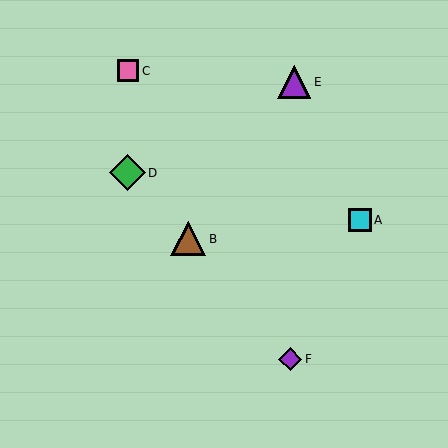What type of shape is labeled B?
Shape B is a brown triangle.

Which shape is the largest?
The green diamond (labeled D) is the largest.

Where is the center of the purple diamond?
The center of the purple diamond is at (290, 359).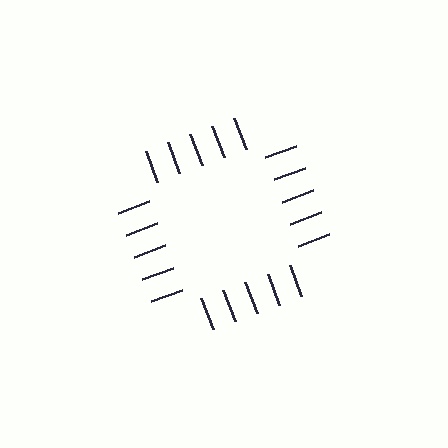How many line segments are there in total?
20 — 5 along each of the 4 edges.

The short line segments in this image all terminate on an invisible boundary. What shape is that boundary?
An illusory square — the line segments terminate on its edges but no continuous stroke is drawn.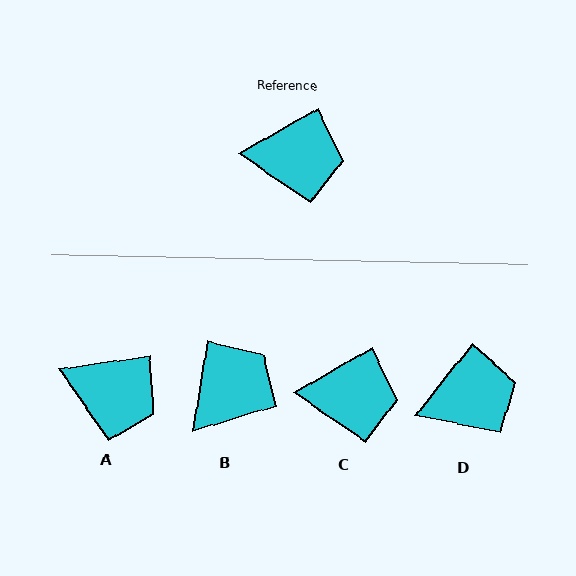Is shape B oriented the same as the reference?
No, it is off by about 51 degrees.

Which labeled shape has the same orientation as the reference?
C.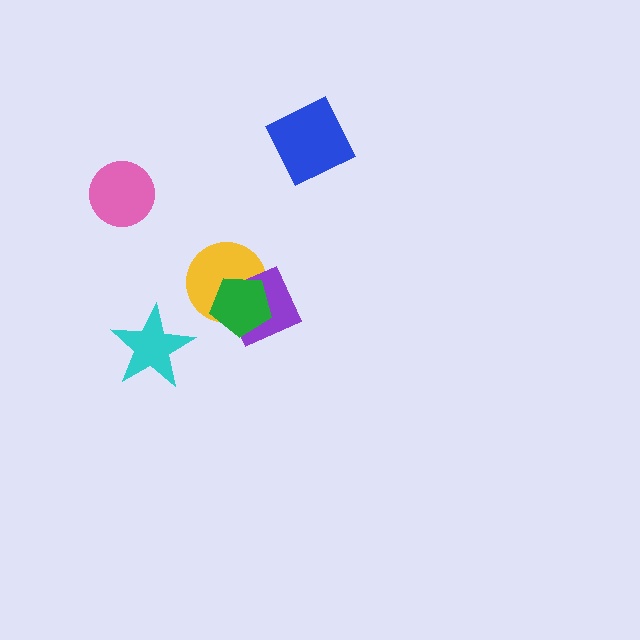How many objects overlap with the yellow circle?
2 objects overlap with the yellow circle.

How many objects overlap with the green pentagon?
2 objects overlap with the green pentagon.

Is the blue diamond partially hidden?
No, no other shape covers it.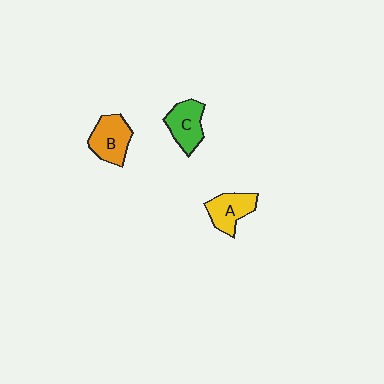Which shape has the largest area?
Shape B (orange).